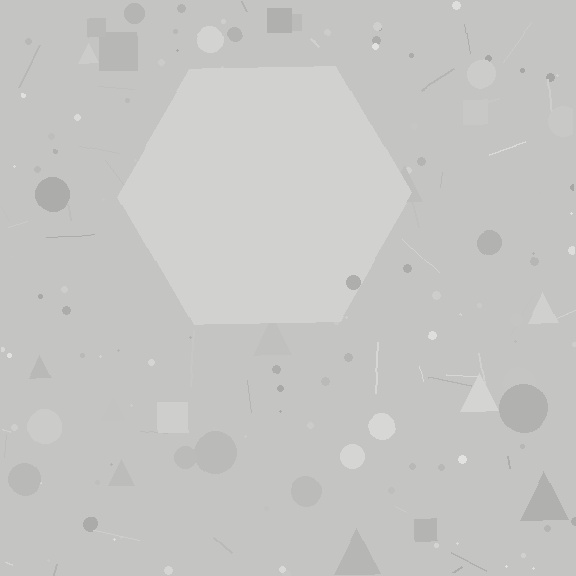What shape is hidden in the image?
A hexagon is hidden in the image.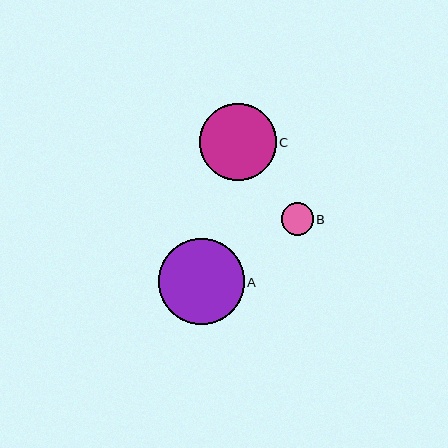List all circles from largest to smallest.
From largest to smallest: A, C, B.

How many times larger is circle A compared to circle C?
Circle A is approximately 1.1 times the size of circle C.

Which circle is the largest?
Circle A is the largest with a size of approximately 86 pixels.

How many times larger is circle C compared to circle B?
Circle C is approximately 2.4 times the size of circle B.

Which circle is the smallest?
Circle B is the smallest with a size of approximately 32 pixels.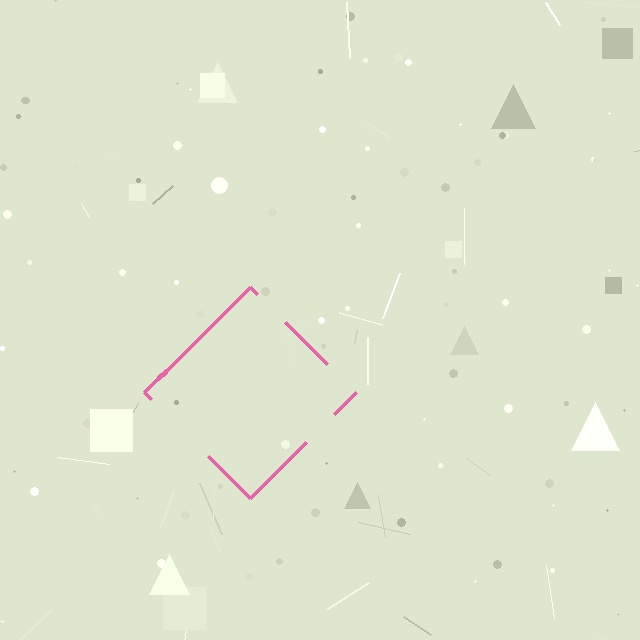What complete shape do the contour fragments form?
The contour fragments form a diamond.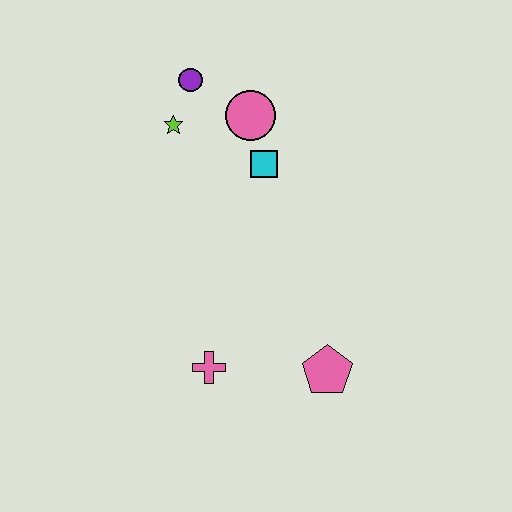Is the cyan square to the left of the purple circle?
No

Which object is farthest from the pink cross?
The purple circle is farthest from the pink cross.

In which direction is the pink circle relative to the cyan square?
The pink circle is above the cyan square.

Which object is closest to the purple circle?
The lime star is closest to the purple circle.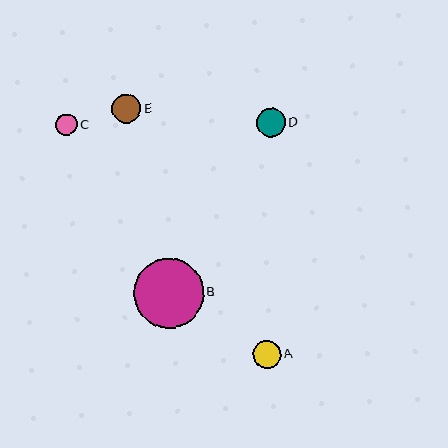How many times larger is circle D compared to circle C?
Circle D is approximately 1.4 times the size of circle C.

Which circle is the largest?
Circle B is the largest with a size of approximately 69 pixels.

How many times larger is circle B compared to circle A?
Circle B is approximately 2.5 times the size of circle A.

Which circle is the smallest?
Circle C is the smallest with a size of approximately 21 pixels.